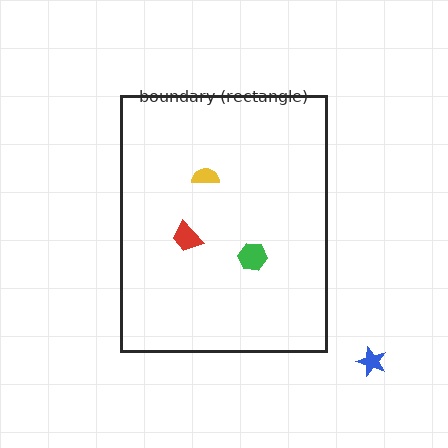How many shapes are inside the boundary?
3 inside, 1 outside.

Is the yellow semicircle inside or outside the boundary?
Inside.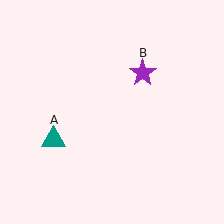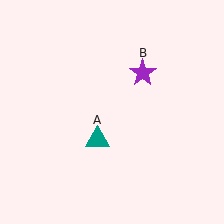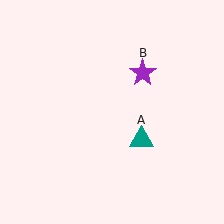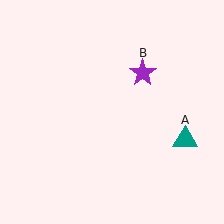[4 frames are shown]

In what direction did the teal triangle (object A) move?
The teal triangle (object A) moved right.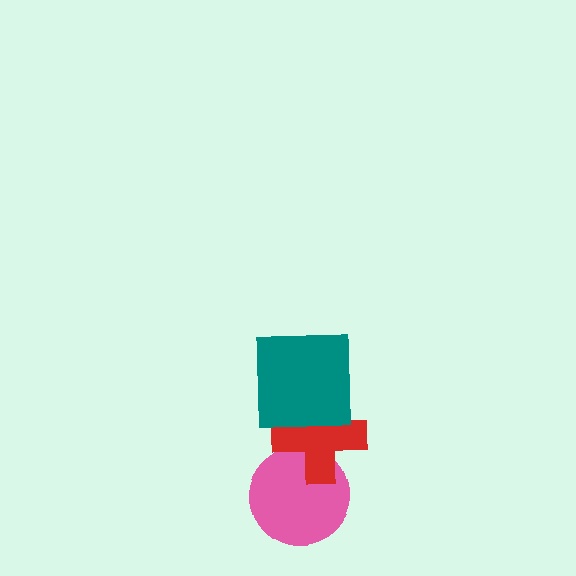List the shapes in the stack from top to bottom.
From top to bottom: the teal square, the red cross, the pink circle.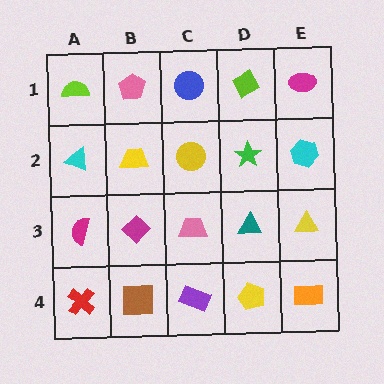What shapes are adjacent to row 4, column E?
A yellow triangle (row 3, column E), a yellow pentagon (row 4, column D).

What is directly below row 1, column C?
A yellow circle.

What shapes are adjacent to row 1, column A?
A cyan triangle (row 2, column A), a pink pentagon (row 1, column B).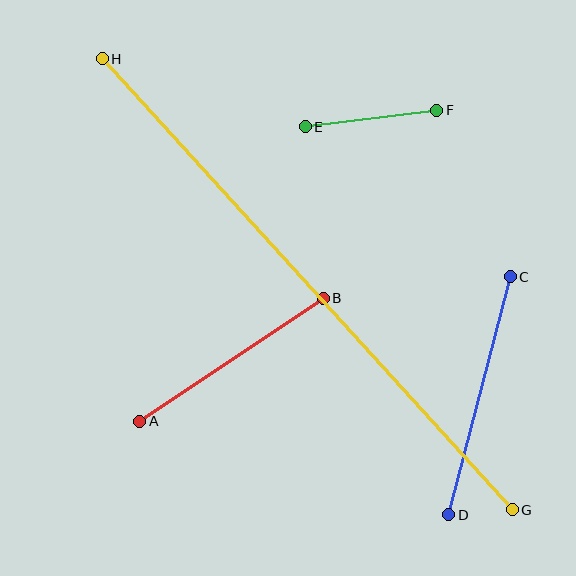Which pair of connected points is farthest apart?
Points G and H are farthest apart.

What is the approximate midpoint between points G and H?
The midpoint is at approximately (307, 284) pixels.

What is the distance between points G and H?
The distance is approximately 610 pixels.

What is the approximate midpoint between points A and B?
The midpoint is at approximately (231, 360) pixels.